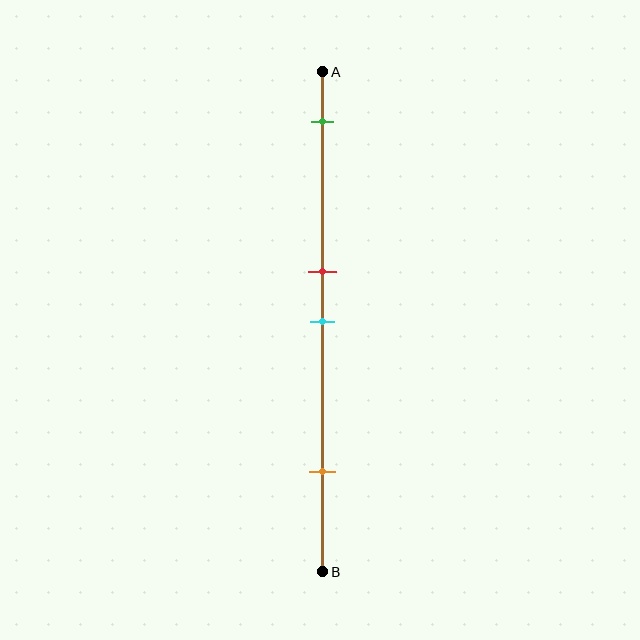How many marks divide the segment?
There are 4 marks dividing the segment.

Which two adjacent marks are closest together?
The red and cyan marks are the closest adjacent pair.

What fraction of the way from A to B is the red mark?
The red mark is approximately 40% (0.4) of the way from A to B.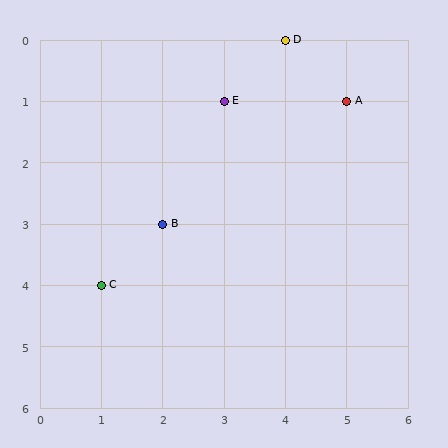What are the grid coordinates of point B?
Point B is at grid coordinates (2, 3).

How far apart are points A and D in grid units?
Points A and D are 1 column and 1 row apart (about 1.4 grid units diagonally).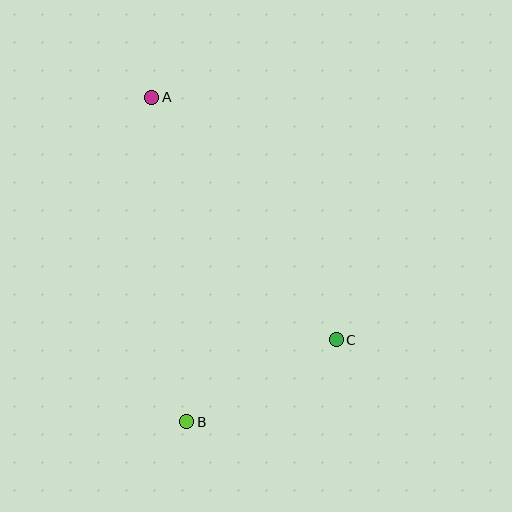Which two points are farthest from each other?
Points A and B are farthest from each other.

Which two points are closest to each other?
Points B and C are closest to each other.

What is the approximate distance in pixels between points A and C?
The distance between A and C is approximately 305 pixels.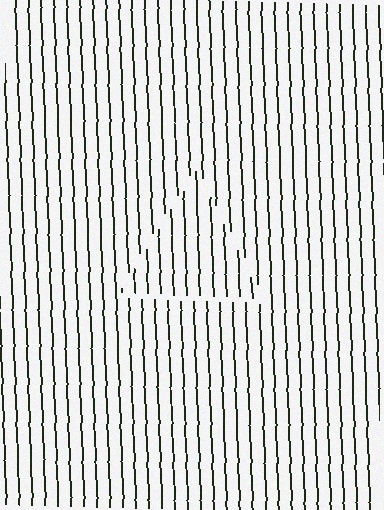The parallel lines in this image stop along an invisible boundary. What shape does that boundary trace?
An illusory triangle. The interior of the shape contains the same grating, shifted by half a period — the contour is defined by the phase discontinuity where line-ends from the inner and outer gratings abut.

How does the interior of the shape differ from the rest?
The interior of the shape contains the same grating, shifted by half a period — the contour is defined by the phase discontinuity where line-ends from the inner and outer gratings abut.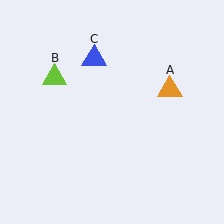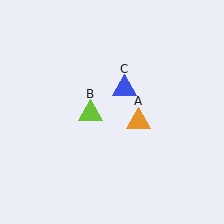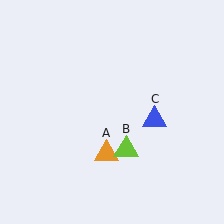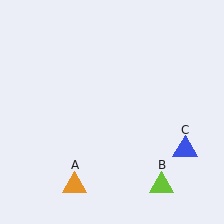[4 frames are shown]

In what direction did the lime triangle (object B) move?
The lime triangle (object B) moved down and to the right.